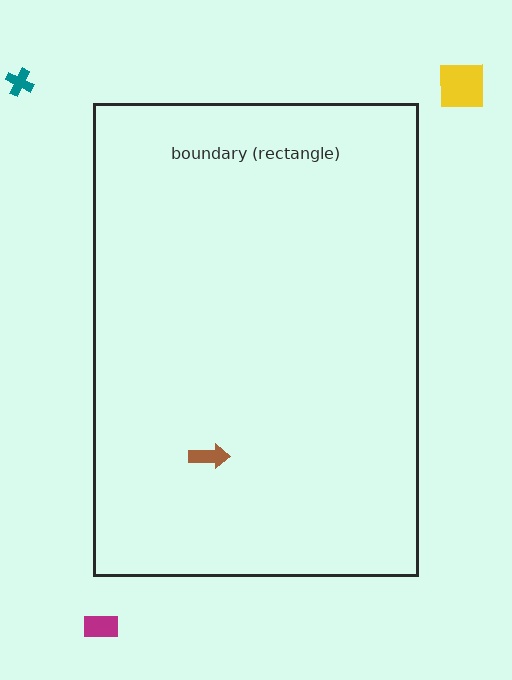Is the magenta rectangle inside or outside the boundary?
Outside.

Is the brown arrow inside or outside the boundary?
Inside.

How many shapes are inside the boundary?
1 inside, 3 outside.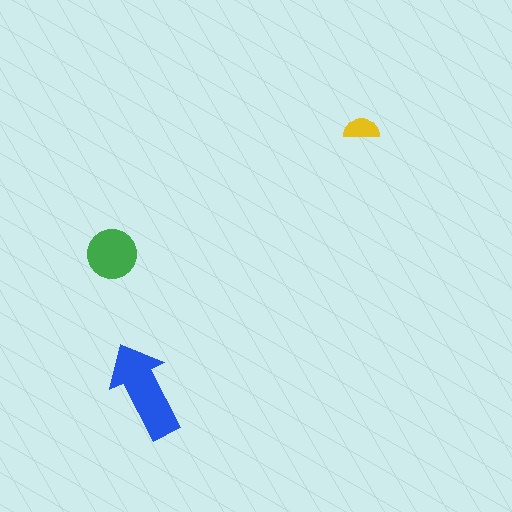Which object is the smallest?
The yellow semicircle.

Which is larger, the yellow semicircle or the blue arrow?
The blue arrow.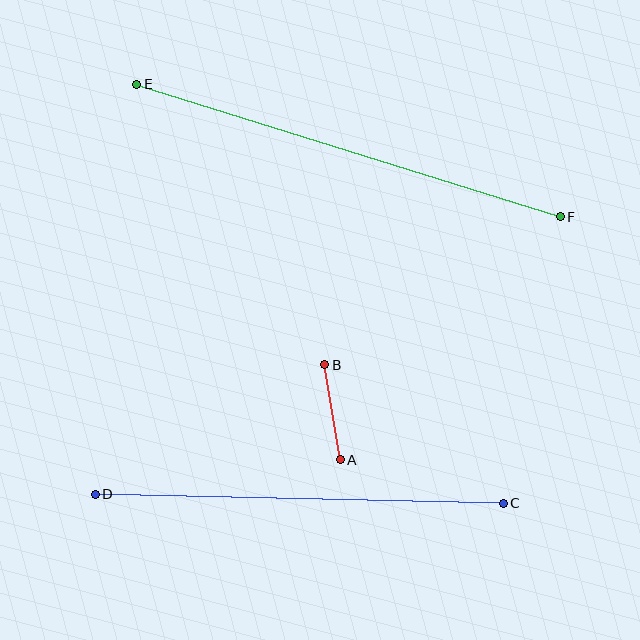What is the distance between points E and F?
The distance is approximately 444 pixels.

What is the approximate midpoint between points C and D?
The midpoint is at approximately (299, 499) pixels.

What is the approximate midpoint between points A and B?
The midpoint is at approximately (333, 412) pixels.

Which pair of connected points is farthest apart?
Points E and F are farthest apart.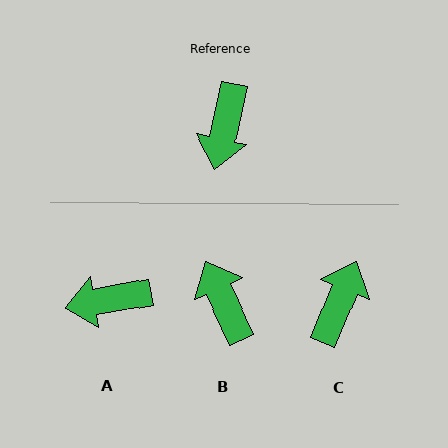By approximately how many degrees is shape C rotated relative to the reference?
Approximately 170 degrees counter-clockwise.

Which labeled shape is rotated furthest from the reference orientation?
C, about 170 degrees away.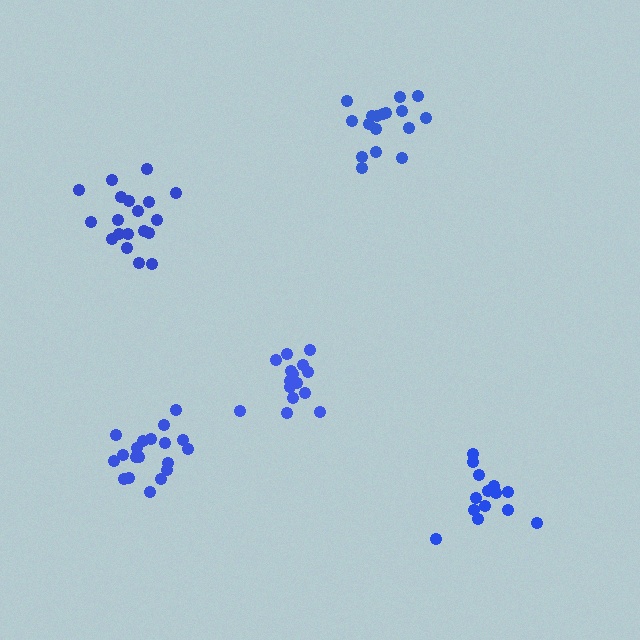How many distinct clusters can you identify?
There are 5 distinct clusters.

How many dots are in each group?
Group 1: 19 dots, Group 2: 15 dots, Group 3: 14 dots, Group 4: 17 dots, Group 5: 19 dots (84 total).